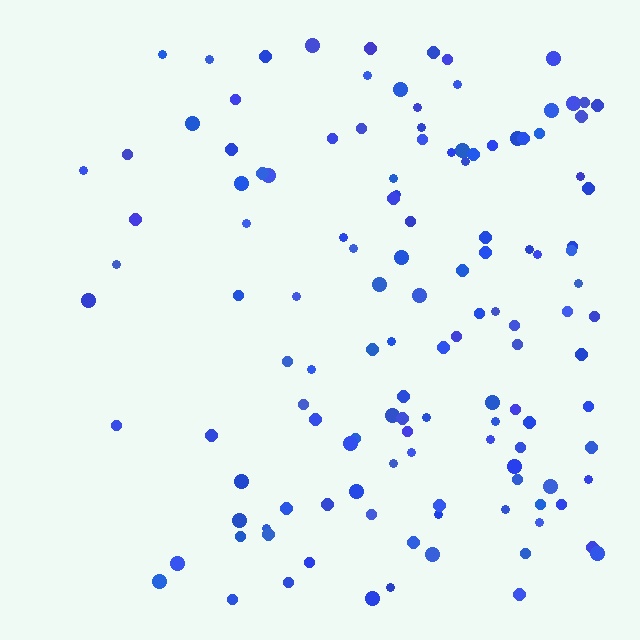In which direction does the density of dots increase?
From left to right, with the right side densest.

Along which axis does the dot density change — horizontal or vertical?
Horizontal.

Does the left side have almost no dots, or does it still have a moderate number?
Still a moderate number, just noticeably fewer than the right.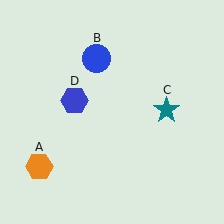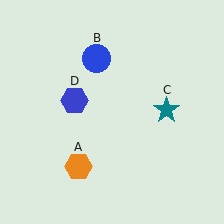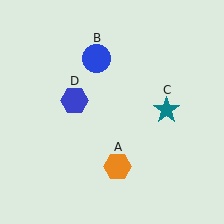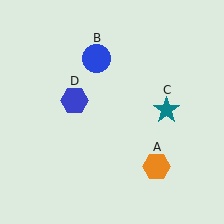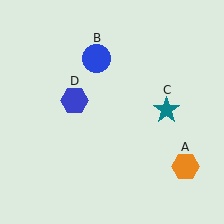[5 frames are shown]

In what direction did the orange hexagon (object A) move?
The orange hexagon (object A) moved right.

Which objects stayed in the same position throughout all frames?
Blue circle (object B) and teal star (object C) and blue hexagon (object D) remained stationary.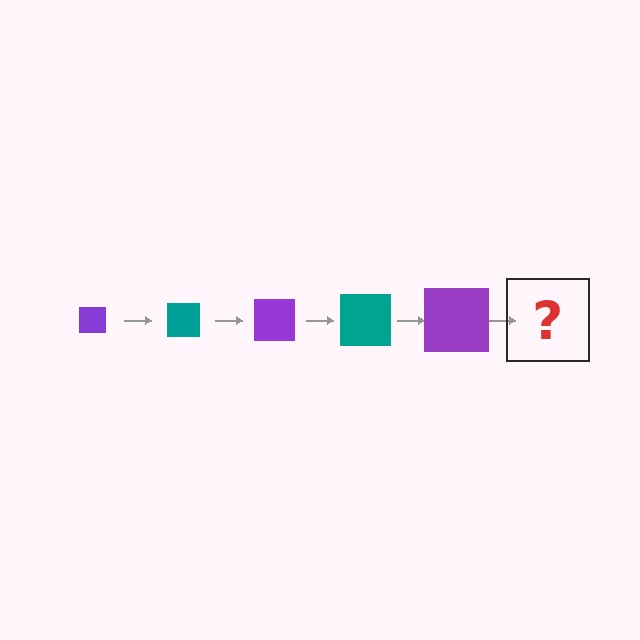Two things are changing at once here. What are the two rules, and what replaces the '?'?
The two rules are that the square grows larger each step and the color cycles through purple and teal. The '?' should be a teal square, larger than the previous one.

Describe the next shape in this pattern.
It should be a teal square, larger than the previous one.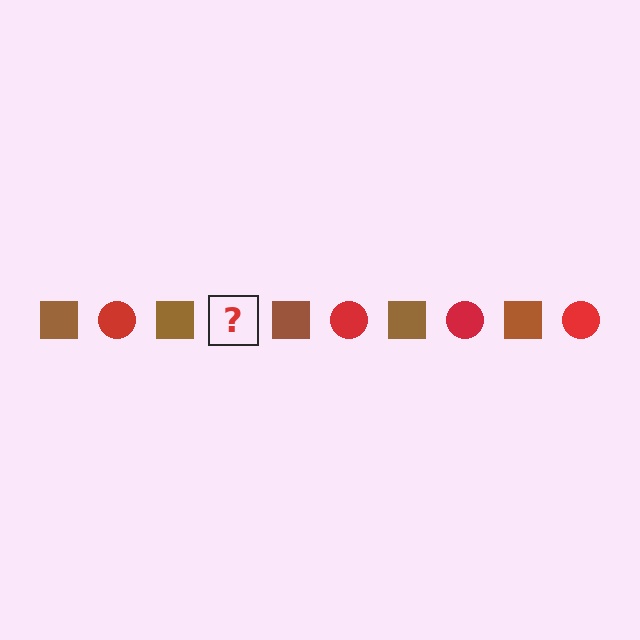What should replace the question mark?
The question mark should be replaced with a red circle.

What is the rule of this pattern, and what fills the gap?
The rule is that the pattern alternates between brown square and red circle. The gap should be filled with a red circle.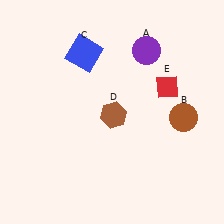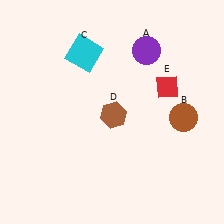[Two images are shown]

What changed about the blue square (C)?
In Image 1, C is blue. In Image 2, it changed to cyan.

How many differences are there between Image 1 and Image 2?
There is 1 difference between the two images.